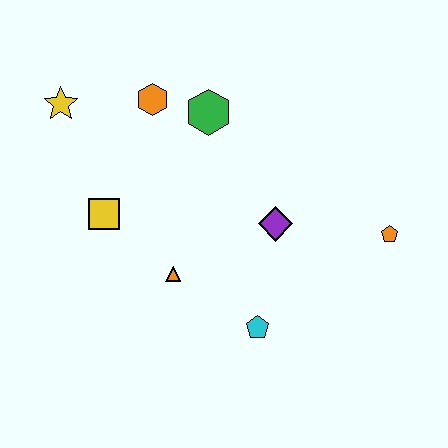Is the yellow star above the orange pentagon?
Yes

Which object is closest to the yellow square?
The orange triangle is closest to the yellow square.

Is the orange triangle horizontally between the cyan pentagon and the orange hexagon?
Yes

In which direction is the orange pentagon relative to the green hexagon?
The orange pentagon is to the right of the green hexagon.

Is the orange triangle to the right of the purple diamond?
No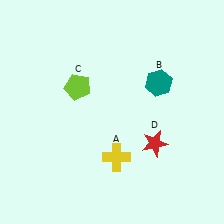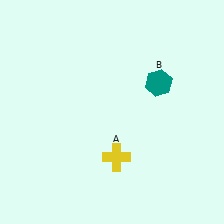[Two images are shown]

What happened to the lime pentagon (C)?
The lime pentagon (C) was removed in Image 2. It was in the top-left area of Image 1.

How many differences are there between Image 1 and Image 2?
There are 2 differences between the two images.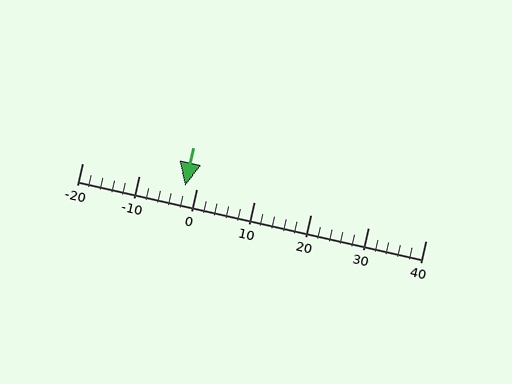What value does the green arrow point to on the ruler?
The green arrow points to approximately -2.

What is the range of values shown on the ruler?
The ruler shows values from -20 to 40.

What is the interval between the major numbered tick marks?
The major tick marks are spaced 10 units apart.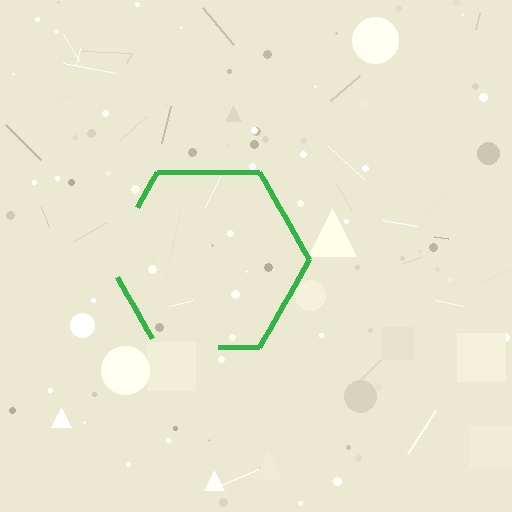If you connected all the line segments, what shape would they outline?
They would outline a hexagon.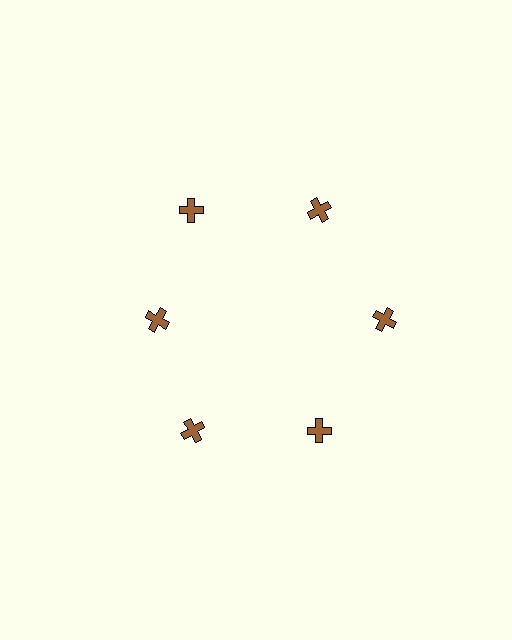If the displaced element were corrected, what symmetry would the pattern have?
It would have 6-fold rotational symmetry — the pattern would map onto itself every 60 degrees.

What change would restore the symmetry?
The symmetry would be restored by moving it outward, back onto the ring so that all 6 crosses sit at equal angles and equal distance from the center.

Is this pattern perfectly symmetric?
No. The 6 brown crosses are arranged in a ring, but one element near the 9 o'clock position is pulled inward toward the center, breaking the 6-fold rotational symmetry.